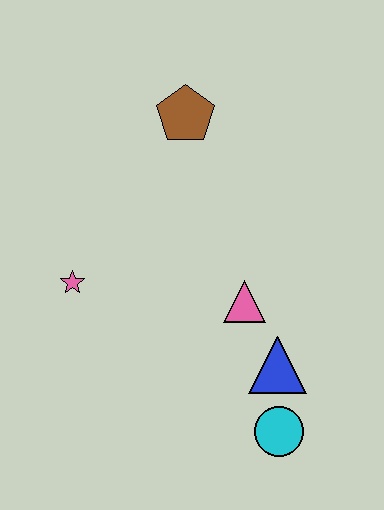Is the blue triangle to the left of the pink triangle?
No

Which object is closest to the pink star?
The pink triangle is closest to the pink star.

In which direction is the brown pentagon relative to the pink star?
The brown pentagon is above the pink star.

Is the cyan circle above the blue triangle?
No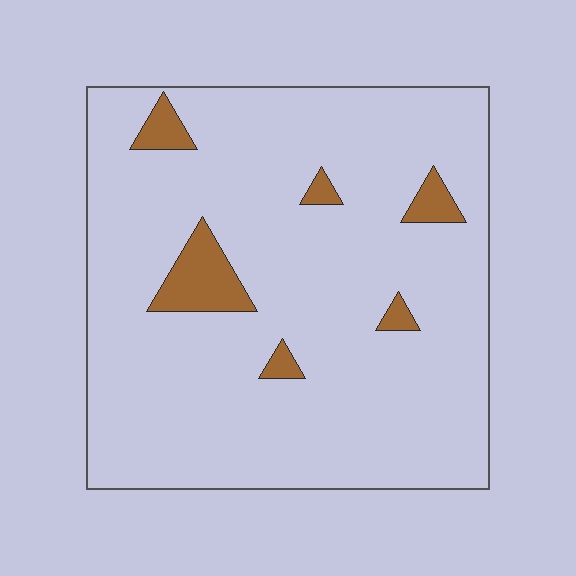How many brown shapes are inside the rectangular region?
6.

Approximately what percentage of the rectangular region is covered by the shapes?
Approximately 10%.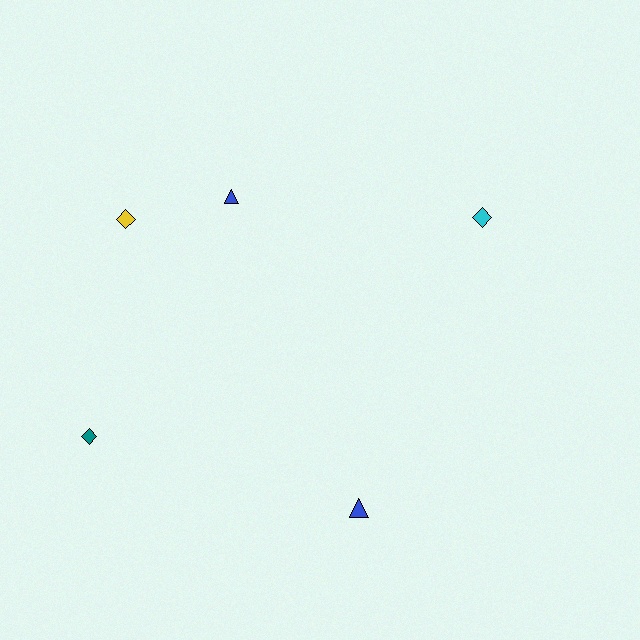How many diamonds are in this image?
There are 3 diamonds.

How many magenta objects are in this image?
There are no magenta objects.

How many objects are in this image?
There are 5 objects.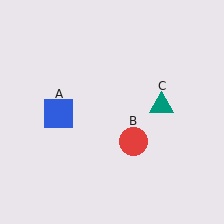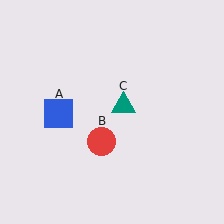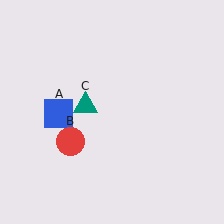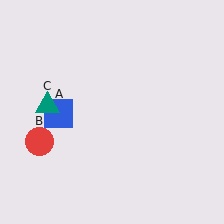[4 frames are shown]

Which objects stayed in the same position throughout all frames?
Blue square (object A) remained stationary.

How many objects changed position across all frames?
2 objects changed position: red circle (object B), teal triangle (object C).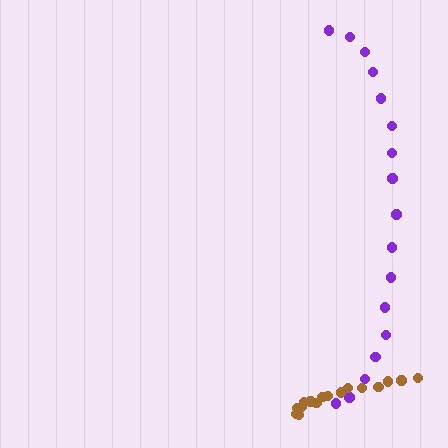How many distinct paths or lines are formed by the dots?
There are 2 distinct paths.